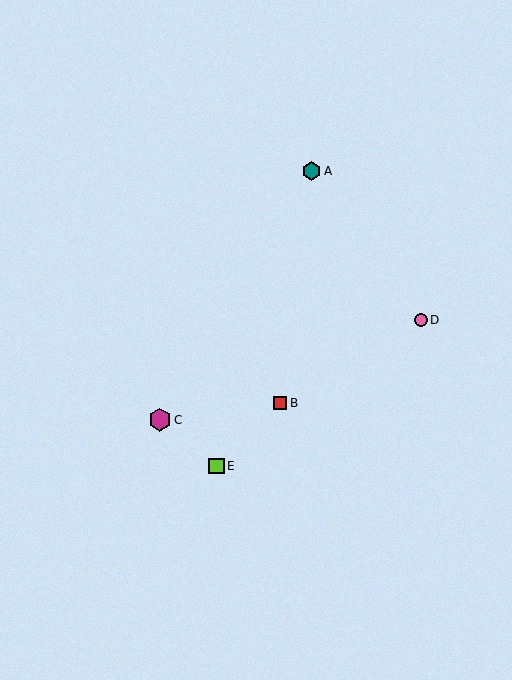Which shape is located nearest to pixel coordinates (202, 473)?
The lime square (labeled E) at (216, 466) is nearest to that location.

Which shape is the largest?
The magenta hexagon (labeled C) is the largest.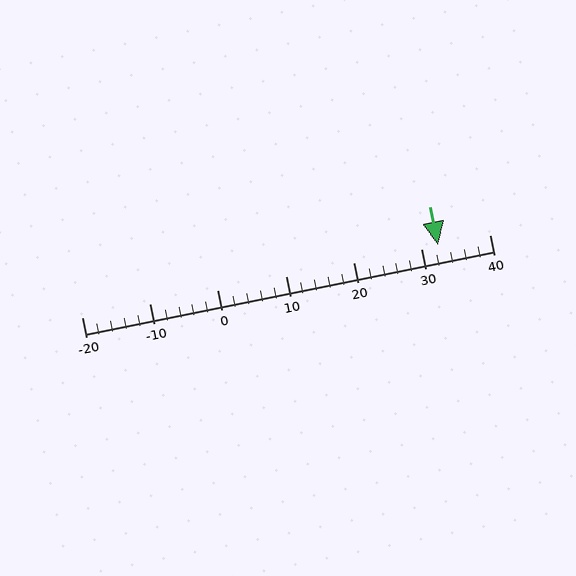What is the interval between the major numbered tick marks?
The major tick marks are spaced 10 units apart.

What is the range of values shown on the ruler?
The ruler shows values from -20 to 40.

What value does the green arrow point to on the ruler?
The green arrow points to approximately 32.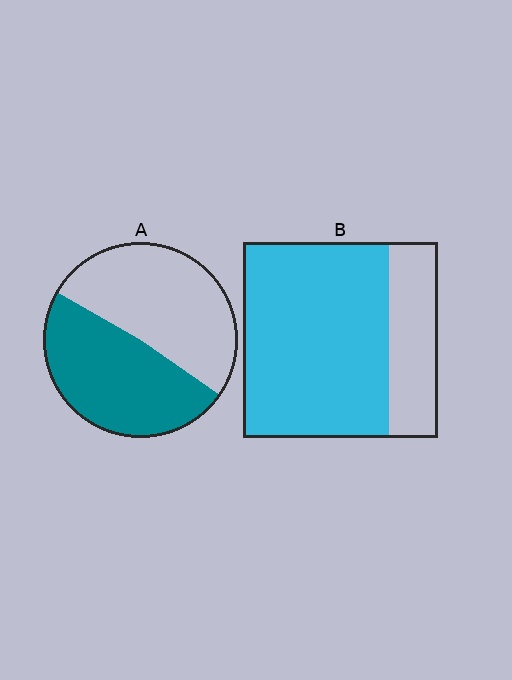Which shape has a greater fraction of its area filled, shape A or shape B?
Shape B.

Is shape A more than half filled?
Roughly half.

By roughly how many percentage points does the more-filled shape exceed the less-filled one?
By roughly 25 percentage points (B over A).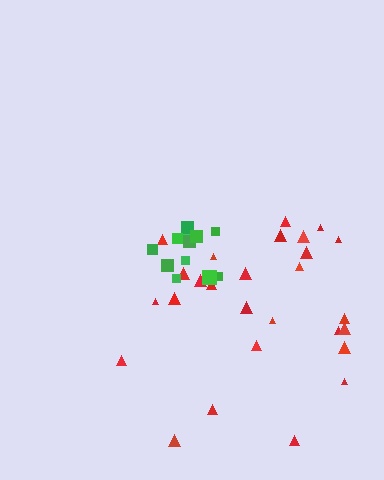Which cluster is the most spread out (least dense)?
Red.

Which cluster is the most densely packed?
Green.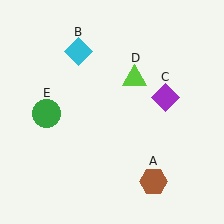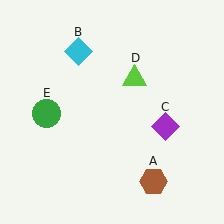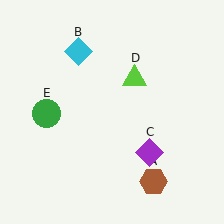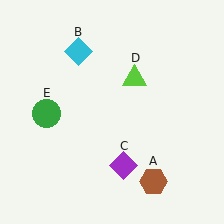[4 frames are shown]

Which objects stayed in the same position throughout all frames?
Brown hexagon (object A) and cyan diamond (object B) and lime triangle (object D) and green circle (object E) remained stationary.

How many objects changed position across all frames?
1 object changed position: purple diamond (object C).